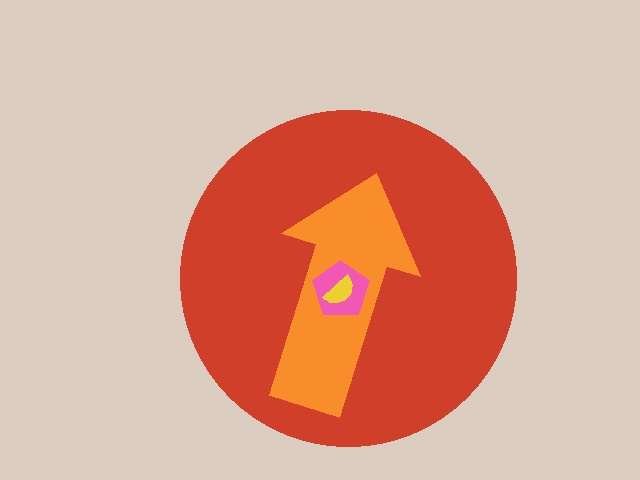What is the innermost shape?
The yellow semicircle.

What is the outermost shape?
The red circle.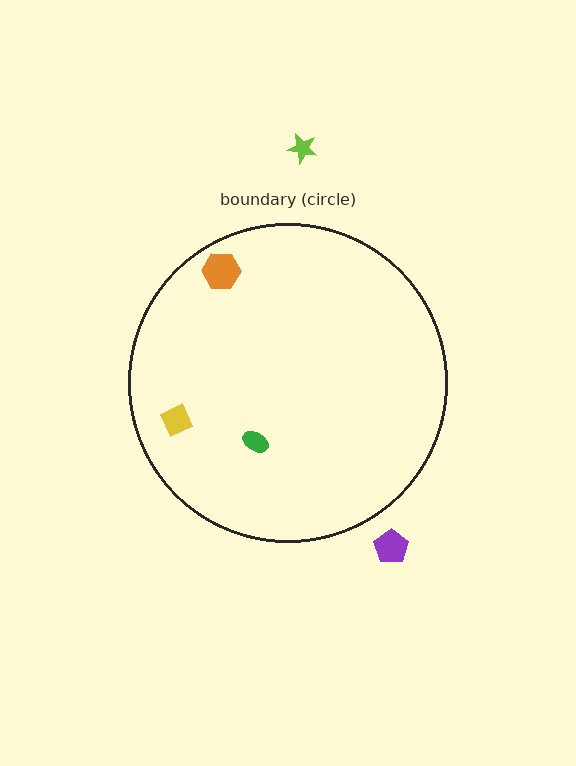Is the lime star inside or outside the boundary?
Outside.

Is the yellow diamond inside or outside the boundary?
Inside.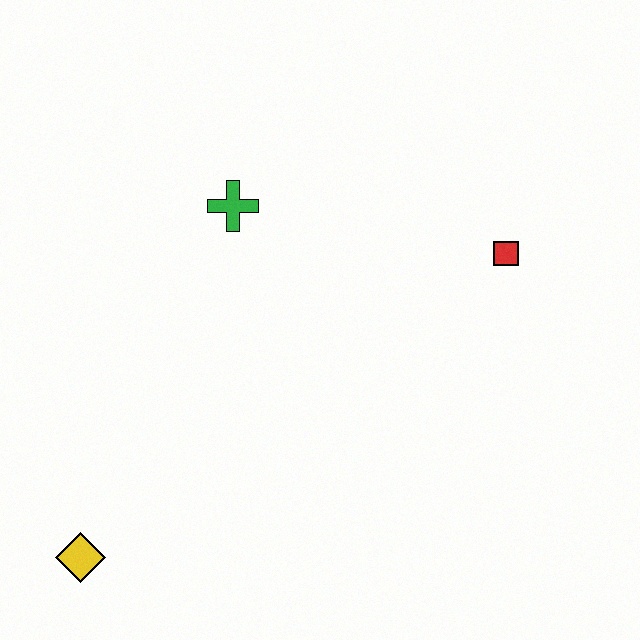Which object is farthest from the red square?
The yellow diamond is farthest from the red square.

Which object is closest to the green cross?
The red square is closest to the green cross.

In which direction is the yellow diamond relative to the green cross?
The yellow diamond is below the green cross.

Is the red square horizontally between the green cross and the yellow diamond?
No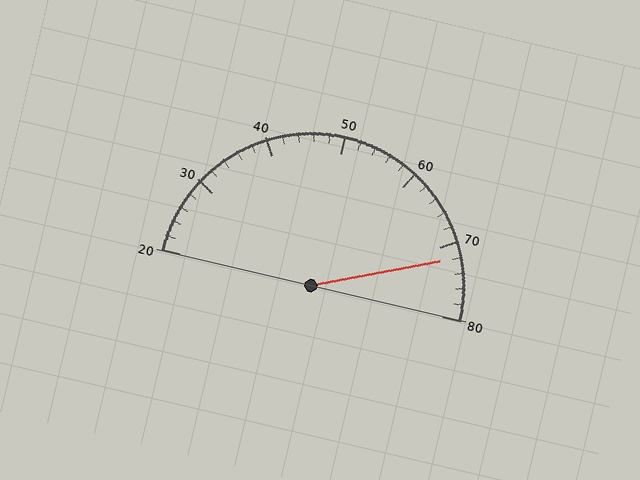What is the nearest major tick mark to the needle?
The nearest major tick mark is 70.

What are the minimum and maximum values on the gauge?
The gauge ranges from 20 to 80.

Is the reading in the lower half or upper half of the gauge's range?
The reading is in the upper half of the range (20 to 80).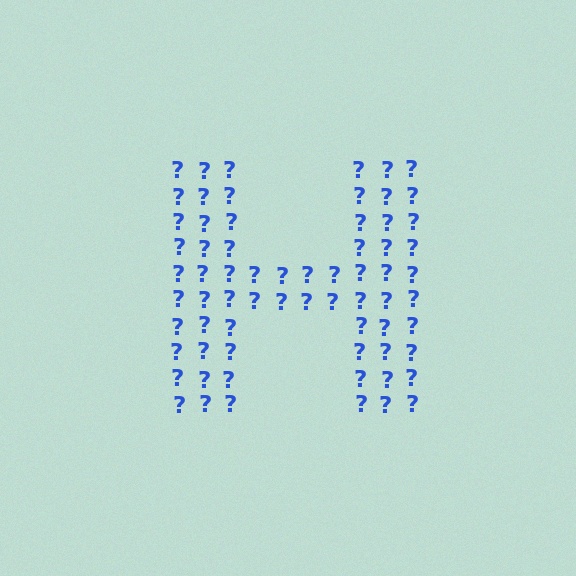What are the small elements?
The small elements are question marks.